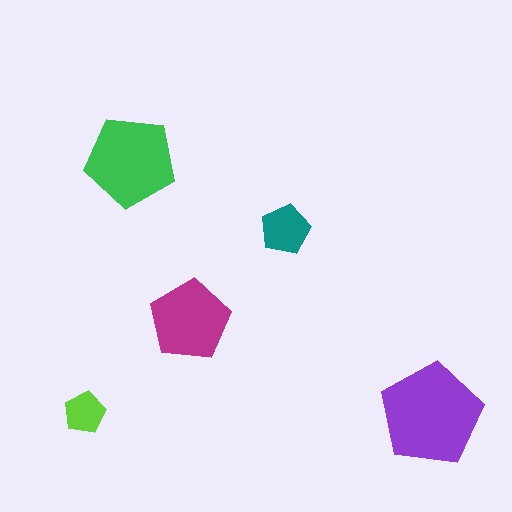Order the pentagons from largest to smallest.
the purple one, the green one, the magenta one, the teal one, the lime one.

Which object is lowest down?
The purple pentagon is bottommost.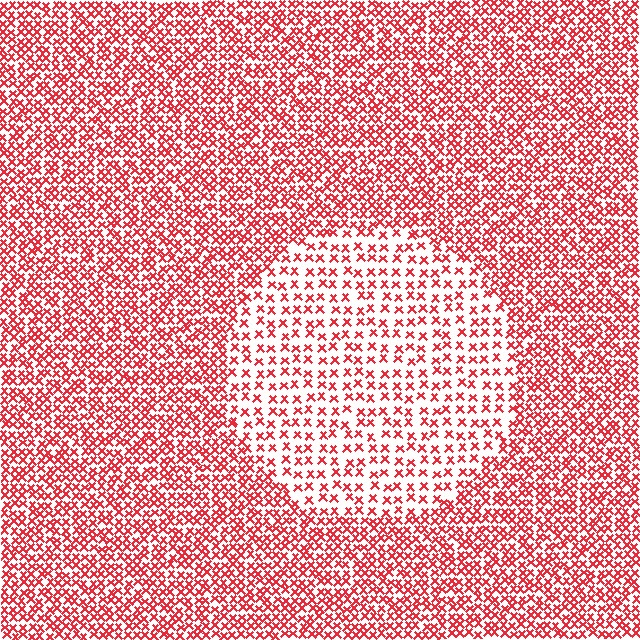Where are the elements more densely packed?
The elements are more densely packed outside the circle boundary.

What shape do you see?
I see a circle.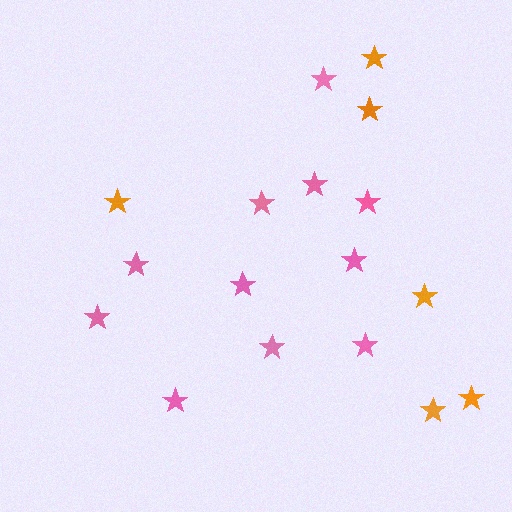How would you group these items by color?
There are 2 groups: one group of orange stars (6) and one group of pink stars (11).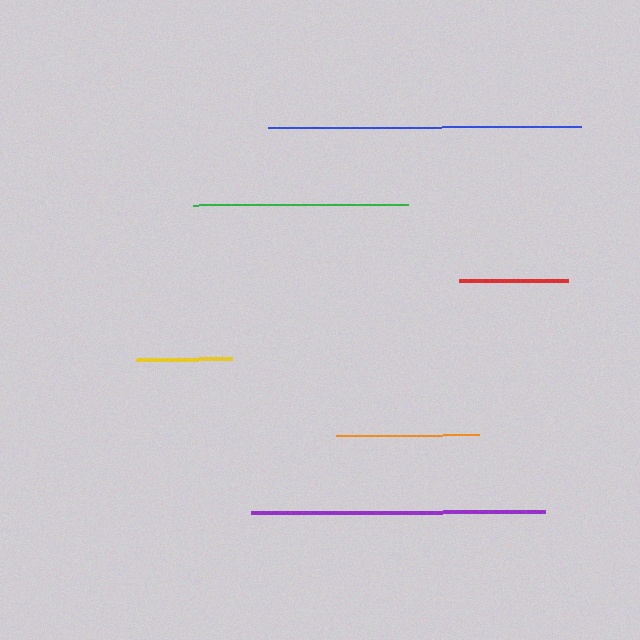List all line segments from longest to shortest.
From longest to shortest: blue, purple, green, orange, red, yellow.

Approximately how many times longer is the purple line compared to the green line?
The purple line is approximately 1.4 times the length of the green line.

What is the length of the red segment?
The red segment is approximately 109 pixels long.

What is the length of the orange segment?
The orange segment is approximately 143 pixels long.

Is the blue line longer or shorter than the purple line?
The blue line is longer than the purple line.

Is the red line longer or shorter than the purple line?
The purple line is longer than the red line.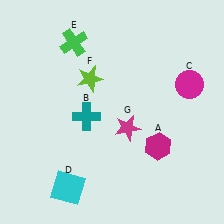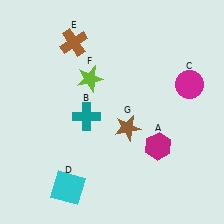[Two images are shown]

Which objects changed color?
E changed from green to brown. G changed from magenta to brown.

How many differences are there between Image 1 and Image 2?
There are 2 differences between the two images.